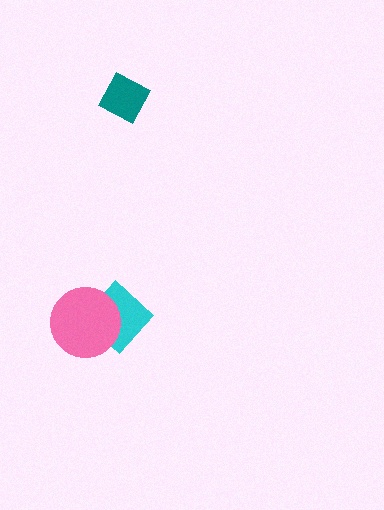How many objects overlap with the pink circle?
1 object overlaps with the pink circle.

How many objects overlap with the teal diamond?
0 objects overlap with the teal diamond.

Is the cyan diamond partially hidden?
Yes, it is partially covered by another shape.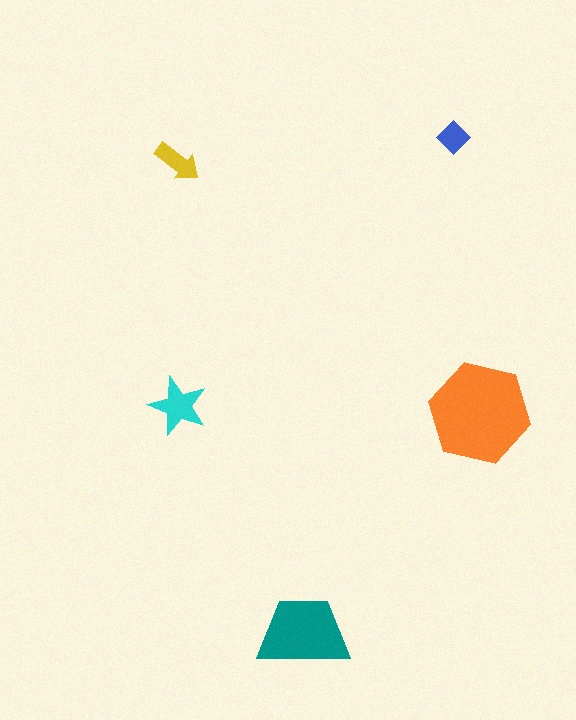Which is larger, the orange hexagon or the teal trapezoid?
The orange hexagon.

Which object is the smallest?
The blue diamond.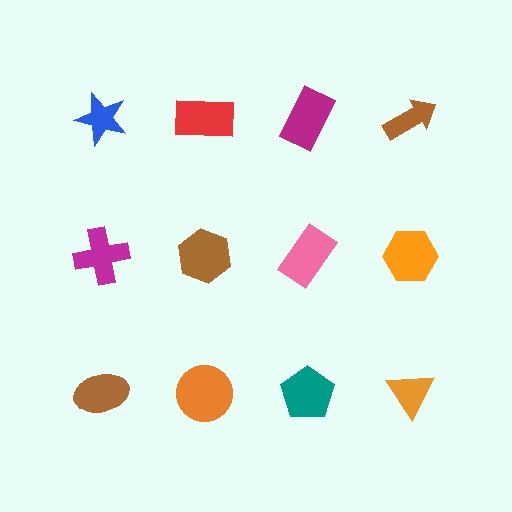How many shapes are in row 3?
4 shapes.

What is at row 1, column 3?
A magenta rectangle.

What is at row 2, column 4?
An orange hexagon.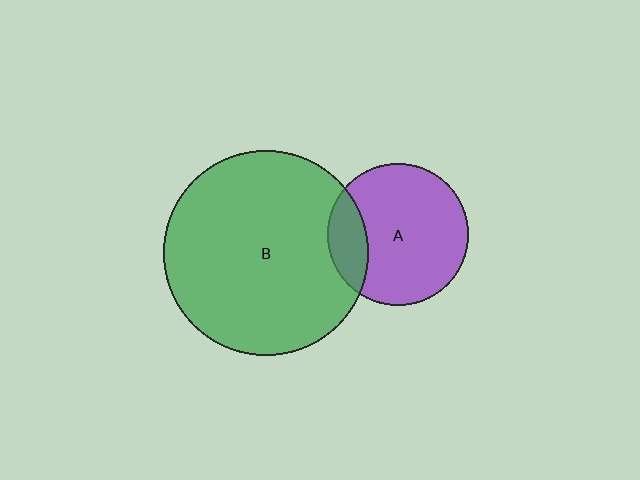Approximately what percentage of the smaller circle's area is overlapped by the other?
Approximately 20%.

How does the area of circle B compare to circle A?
Approximately 2.1 times.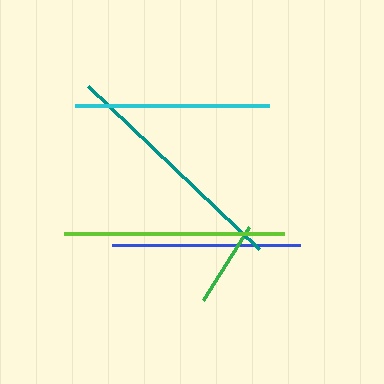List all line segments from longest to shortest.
From longest to shortest: teal, lime, cyan, blue, green.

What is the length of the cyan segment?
The cyan segment is approximately 194 pixels long.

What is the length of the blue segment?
The blue segment is approximately 188 pixels long.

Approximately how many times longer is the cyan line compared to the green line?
The cyan line is approximately 2.2 times the length of the green line.